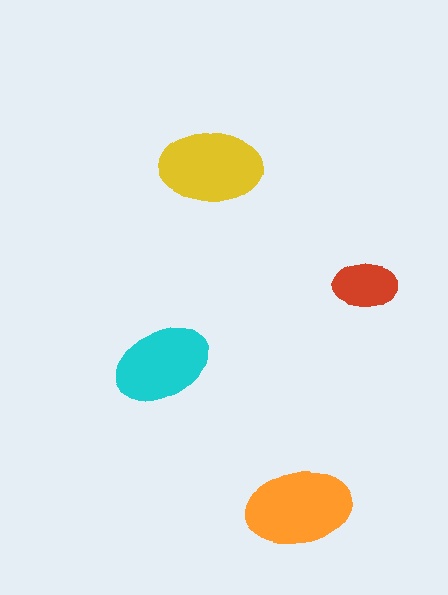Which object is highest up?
The yellow ellipse is topmost.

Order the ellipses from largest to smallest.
the orange one, the yellow one, the cyan one, the red one.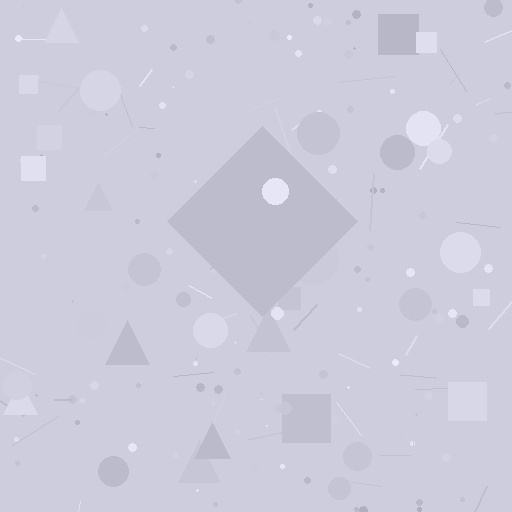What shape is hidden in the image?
A diamond is hidden in the image.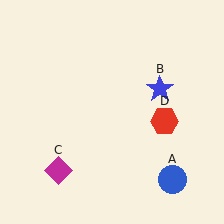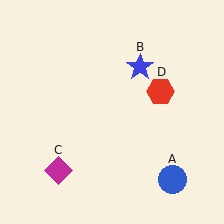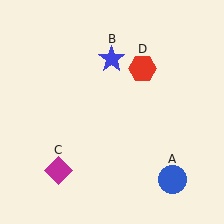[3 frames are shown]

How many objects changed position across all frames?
2 objects changed position: blue star (object B), red hexagon (object D).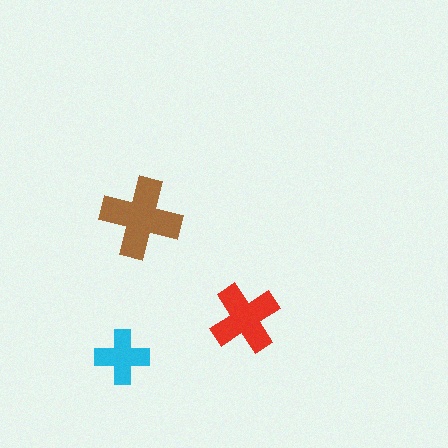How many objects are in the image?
There are 3 objects in the image.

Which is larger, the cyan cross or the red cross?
The red one.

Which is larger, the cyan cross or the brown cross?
The brown one.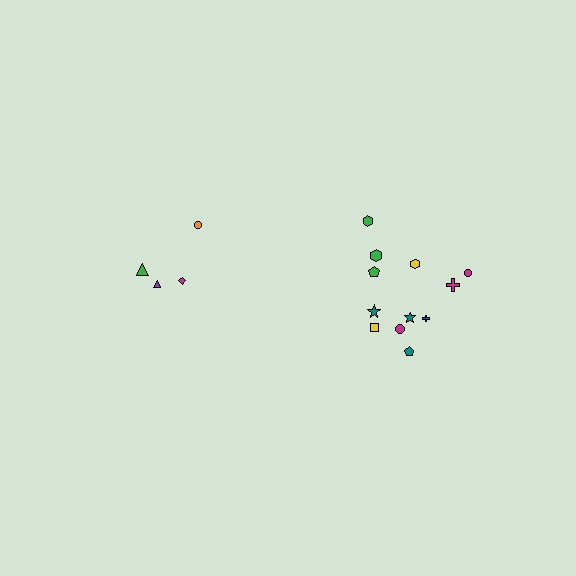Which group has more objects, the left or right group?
The right group.